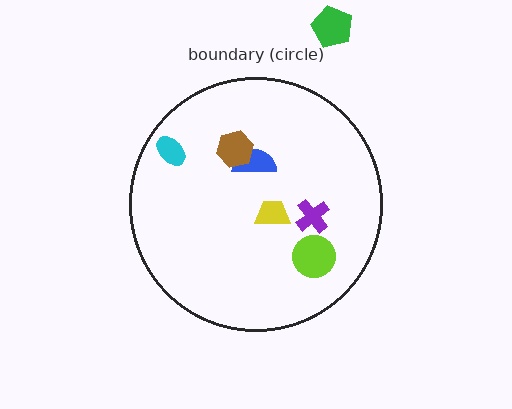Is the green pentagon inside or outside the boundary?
Outside.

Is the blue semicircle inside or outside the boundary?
Inside.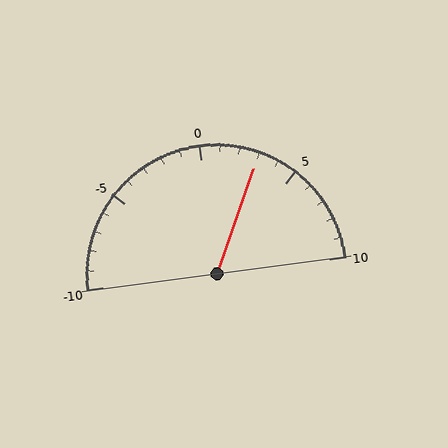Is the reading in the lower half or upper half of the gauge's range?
The reading is in the upper half of the range (-10 to 10).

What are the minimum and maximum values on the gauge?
The gauge ranges from -10 to 10.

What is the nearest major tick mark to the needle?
The nearest major tick mark is 5.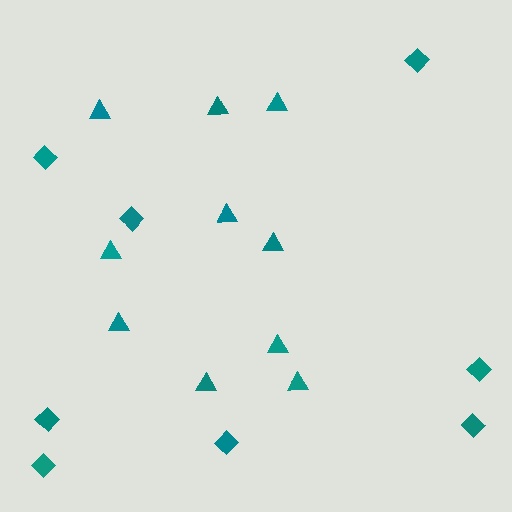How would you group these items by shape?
There are 2 groups: one group of diamonds (8) and one group of triangles (10).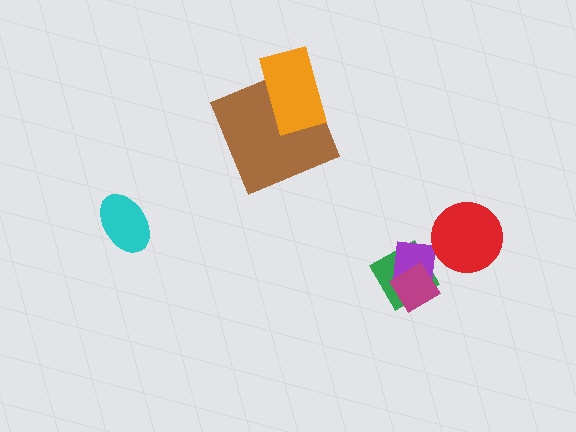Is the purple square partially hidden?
Yes, it is partially covered by another shape.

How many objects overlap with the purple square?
2 objects overlap with the purple square.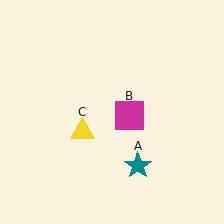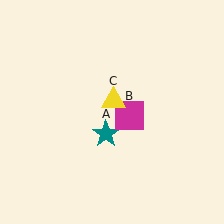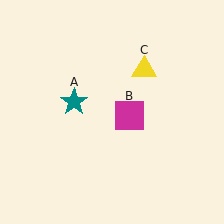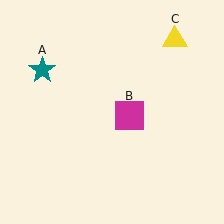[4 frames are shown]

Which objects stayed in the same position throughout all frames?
Magenta square (object B) remained stationary.